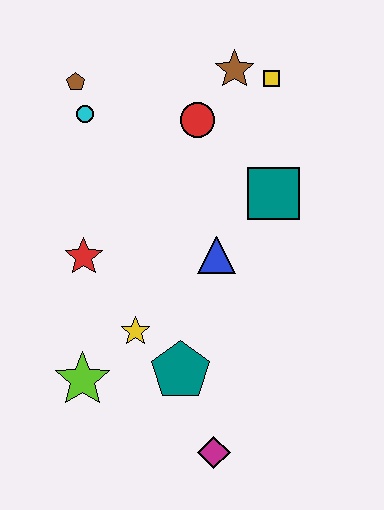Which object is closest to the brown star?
The yellow square is closest to the brown star.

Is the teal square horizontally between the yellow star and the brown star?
No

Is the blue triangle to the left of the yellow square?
Yes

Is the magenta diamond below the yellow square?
Yes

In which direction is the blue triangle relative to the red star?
The blue triangle is to the right of the red star.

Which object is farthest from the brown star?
The magenta diamond is farthest from the brown star.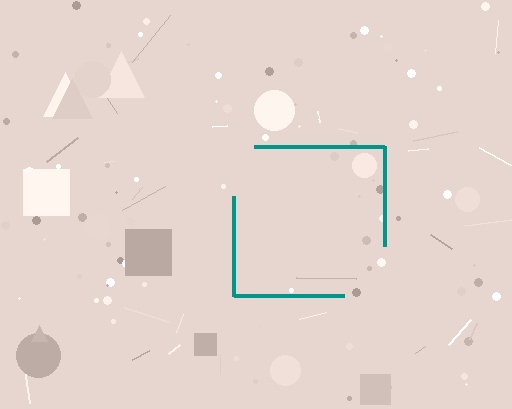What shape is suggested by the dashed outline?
The dashed outline suggests a square.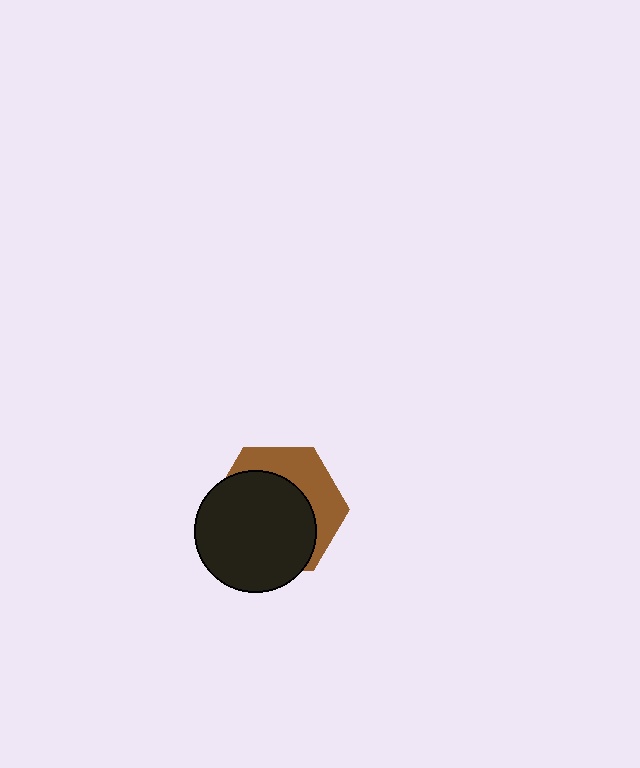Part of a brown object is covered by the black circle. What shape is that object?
It is a hexagon.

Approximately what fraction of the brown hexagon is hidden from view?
Roughly 64% of the brown hexagon is hidden behind the black circle.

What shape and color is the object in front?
The object in front is a black circle.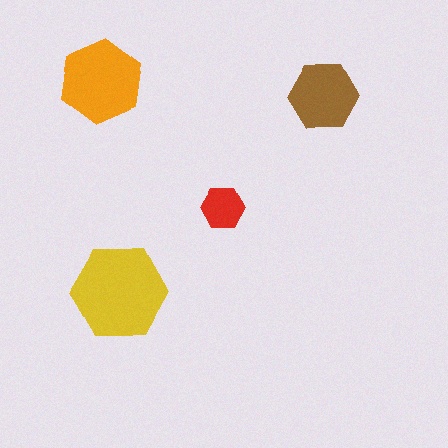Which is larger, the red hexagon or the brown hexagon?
The brown one.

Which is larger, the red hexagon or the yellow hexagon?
The yellow one.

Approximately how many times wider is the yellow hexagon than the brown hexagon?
About 1.5 times wider.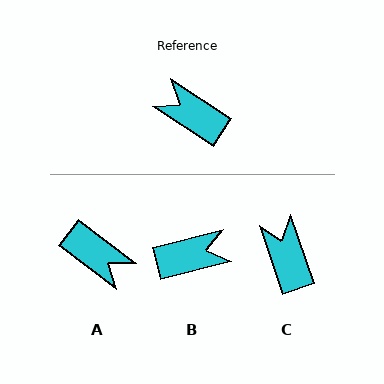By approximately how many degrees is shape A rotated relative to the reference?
Approximately 176 degrees counter-clockwise.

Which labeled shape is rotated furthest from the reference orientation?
A, about 176 degrees away.